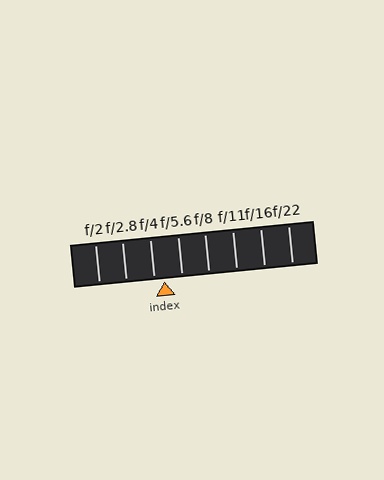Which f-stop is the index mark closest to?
The index mark is closest to f/4.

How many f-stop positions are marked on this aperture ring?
There are 8 f-stop positions marked.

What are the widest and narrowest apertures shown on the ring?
The widest aperture shown is f/2 and the narrowest is f/22.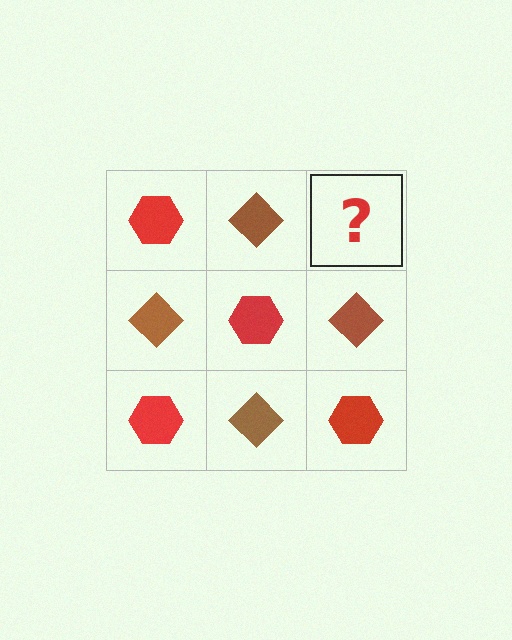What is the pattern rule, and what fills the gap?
The rule is that it alternates red hexagon and brown diamond in a checkerboard pattern. The gap should be filled with a red hexagon.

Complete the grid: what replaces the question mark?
The question mark should be replaced with a red hexagon.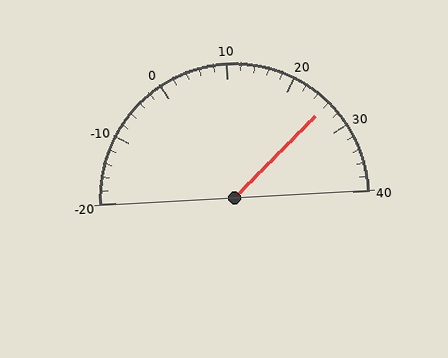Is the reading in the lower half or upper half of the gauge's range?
The reading is in the upper half of the range (-20 to 40).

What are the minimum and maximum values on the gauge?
The gauge ranges from -20 to 40.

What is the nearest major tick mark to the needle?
The nearest major tick mark is 30.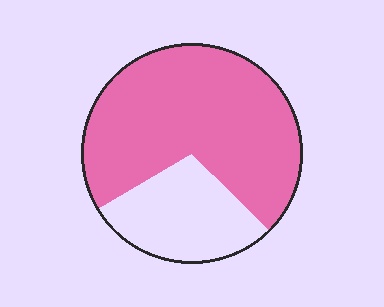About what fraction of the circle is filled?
About three quarters (3/4).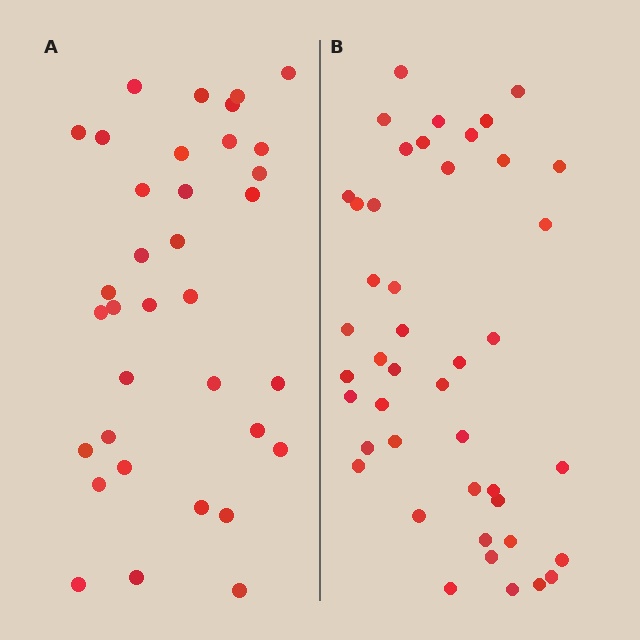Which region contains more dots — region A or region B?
Region B (the right region) has more dots.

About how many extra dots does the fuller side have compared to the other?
Region B has roughly 8 or so more dots than region A.